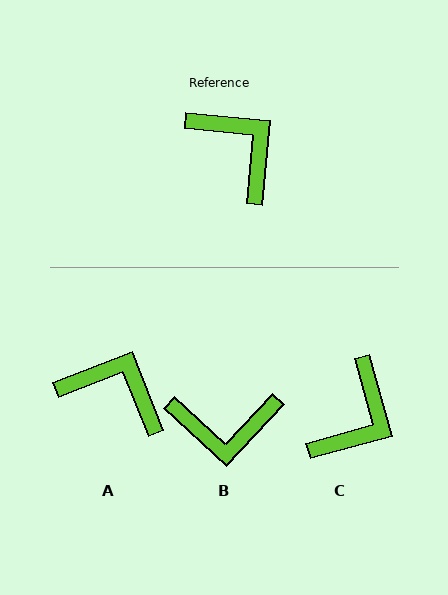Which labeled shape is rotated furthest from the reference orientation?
B, about 127 degrees away.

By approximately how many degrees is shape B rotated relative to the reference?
Approximately 127 degrees clockwise.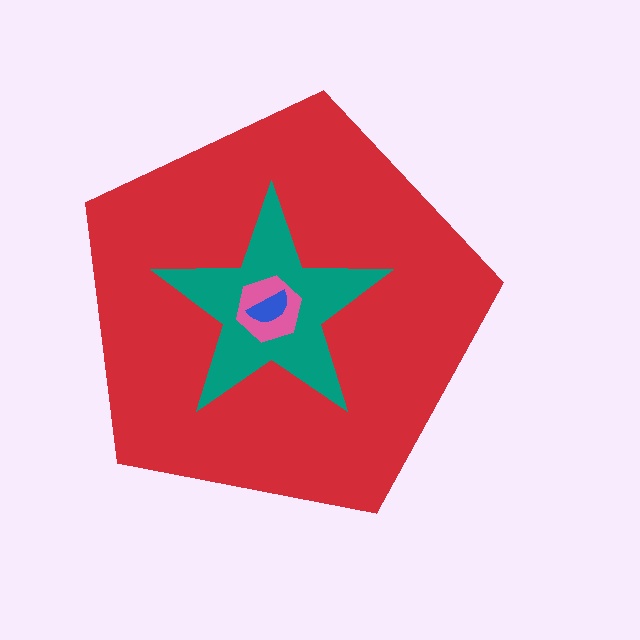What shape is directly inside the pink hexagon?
The blue semicircle.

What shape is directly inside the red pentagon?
The teal star.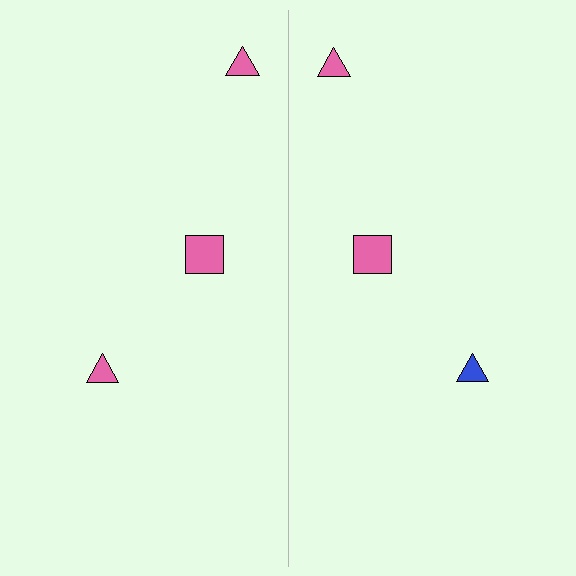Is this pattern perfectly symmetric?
No, the pattern is not perfectly symmetric. The blue triangle on the right side breaks the symmetry — its mirror counterpart is pink.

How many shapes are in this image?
There are 6 shapes in this image.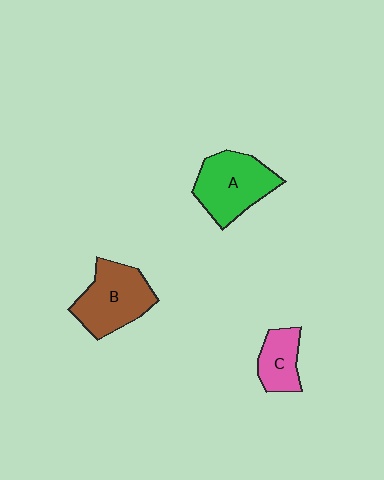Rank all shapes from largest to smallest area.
From largest to smallest: A (green), B (brown), C (pink).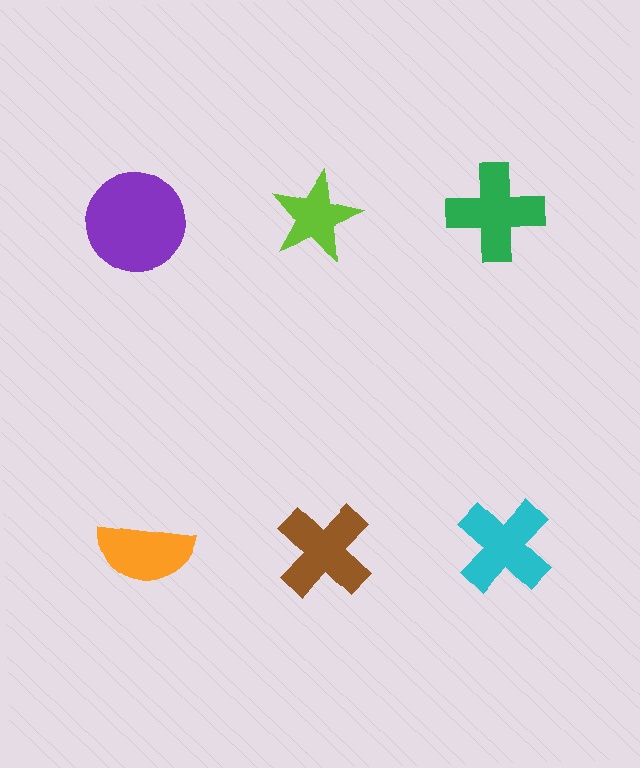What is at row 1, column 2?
A lime star.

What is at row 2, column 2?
A brown cross.